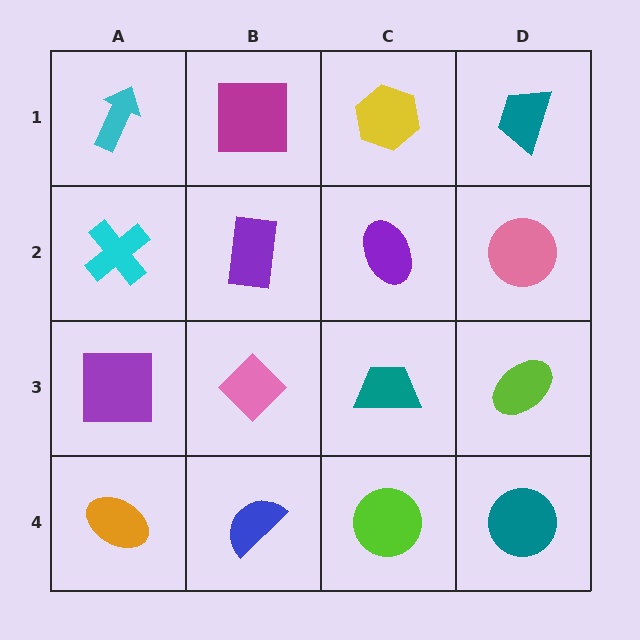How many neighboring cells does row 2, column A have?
3.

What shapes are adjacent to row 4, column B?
A pink diamond (row 3, column B), an orange ellipse (row 4, column A), a lime circle (row 4, column C).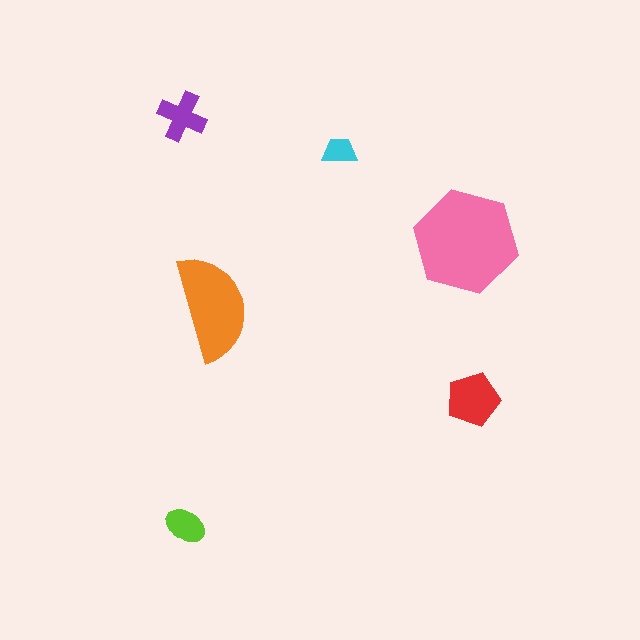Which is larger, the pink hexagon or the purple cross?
The pink hexagon.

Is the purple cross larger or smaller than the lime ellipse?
Larger.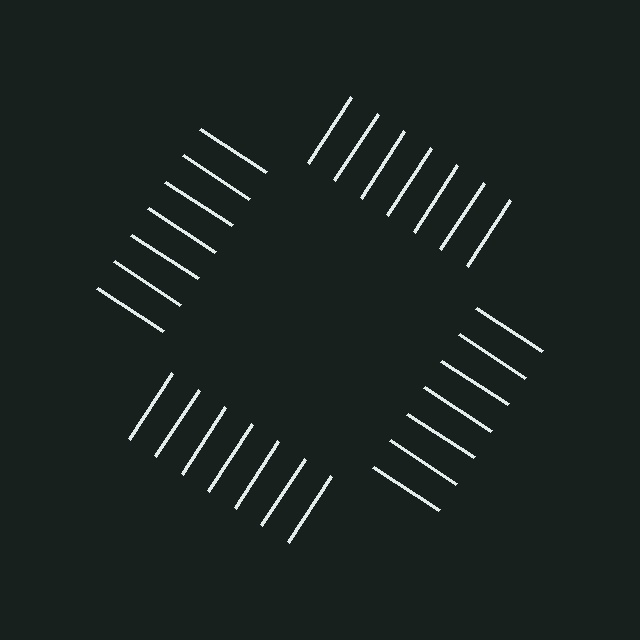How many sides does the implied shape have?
4 sides — the line-ends trace a square.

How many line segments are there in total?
28 — 7 along each of the 4 edges.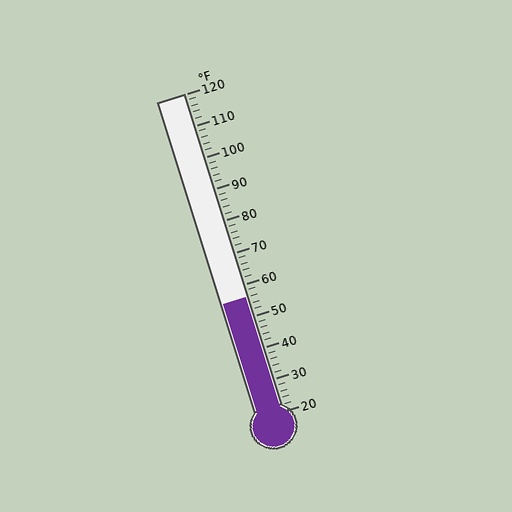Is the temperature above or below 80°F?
The temperature is below 80°F.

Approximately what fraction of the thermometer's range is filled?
The thermometer is filled to approximately 35% of its range.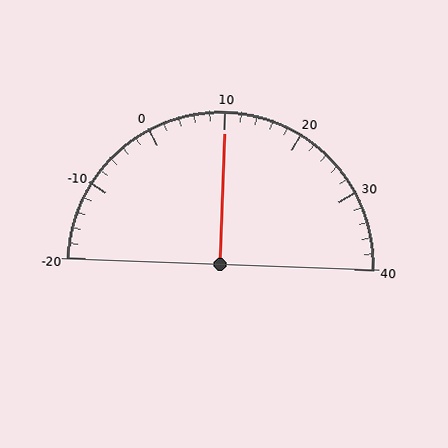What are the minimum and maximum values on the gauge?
The gauge ranges from -20 to 40.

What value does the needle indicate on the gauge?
The needle indicates approximately 10.